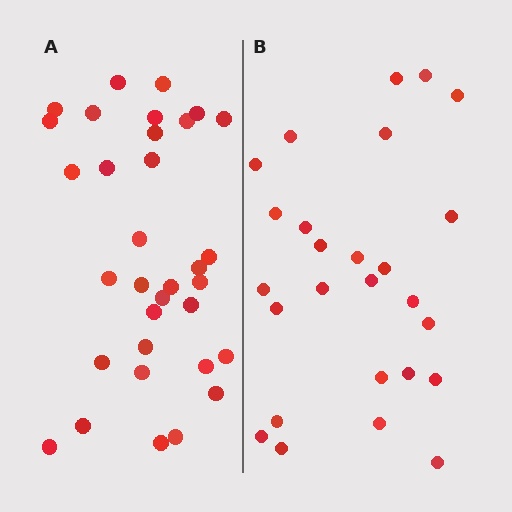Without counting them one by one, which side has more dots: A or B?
Region A (the left region) has more dots.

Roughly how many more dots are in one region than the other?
Region A has roughly 8 or so more dots than region B.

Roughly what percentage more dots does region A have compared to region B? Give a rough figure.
About 25% more.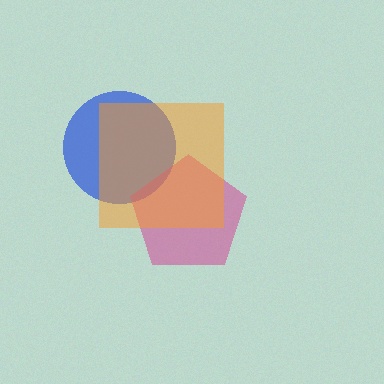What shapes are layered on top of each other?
The layered shapes are: a blue circle, a magenta pentagon, an orange square.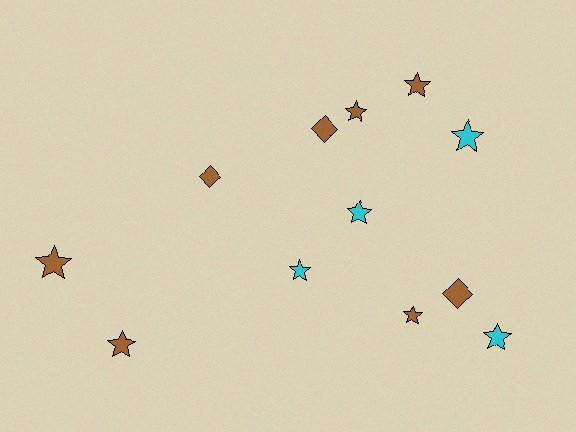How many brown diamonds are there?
There are 3 brown diamonds.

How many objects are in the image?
There are 12 objects.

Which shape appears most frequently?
Star, with 9 objects.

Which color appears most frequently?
Brown, with 8 objects.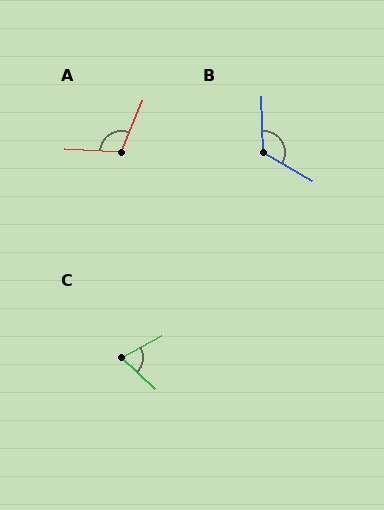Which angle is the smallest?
C, at approximately 71 degrees.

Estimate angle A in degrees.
Approximately 110 degrees.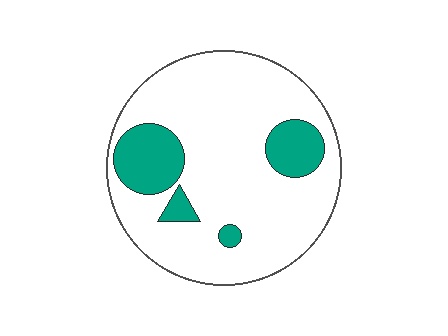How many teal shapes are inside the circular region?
4.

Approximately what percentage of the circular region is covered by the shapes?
Approximately 20%.